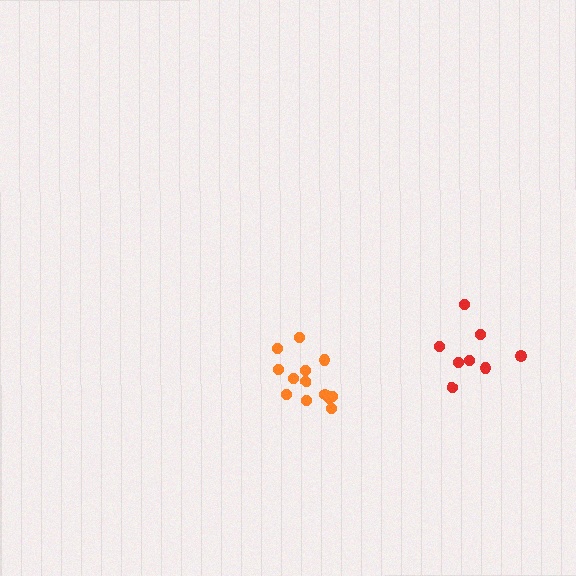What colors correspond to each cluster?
The clusters are colored: orange, red.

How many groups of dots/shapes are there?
There are 2 groups.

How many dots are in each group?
Group 1: 13 dots, Group 2: 8 dots (21 total).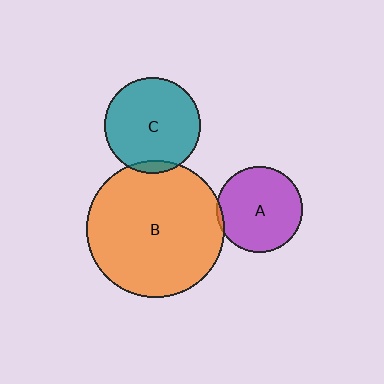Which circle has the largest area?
Circle B (orange).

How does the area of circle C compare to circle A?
Approximately 1.2 times.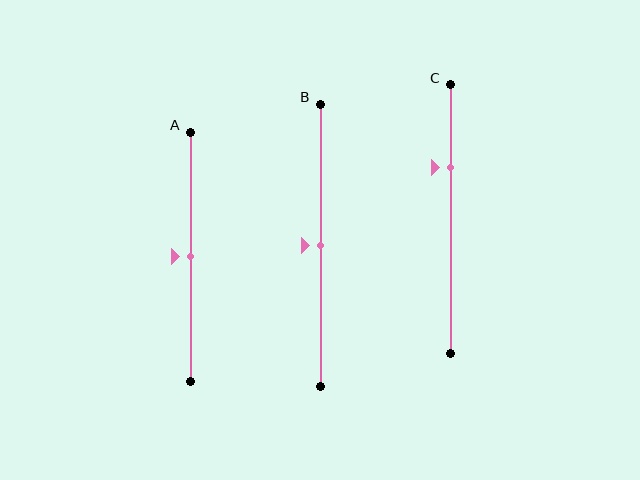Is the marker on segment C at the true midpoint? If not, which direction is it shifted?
No, the marker on segment C is shifted upward by about 19% of the segment length.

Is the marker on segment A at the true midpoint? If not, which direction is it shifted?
Yes, the marker on segment A is at the true midpoint.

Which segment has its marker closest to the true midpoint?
Segment A has its marker closest to the true midpoint.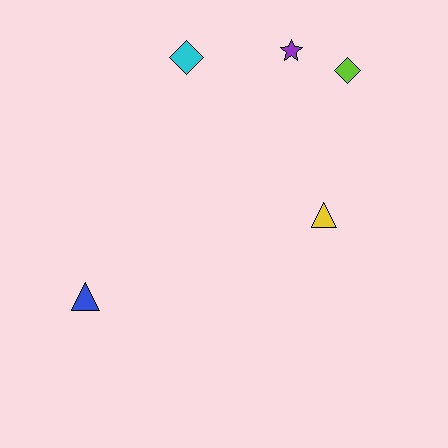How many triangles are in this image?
There are 2 triangles.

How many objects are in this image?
There are 5 objects.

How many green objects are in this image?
There are no green objects.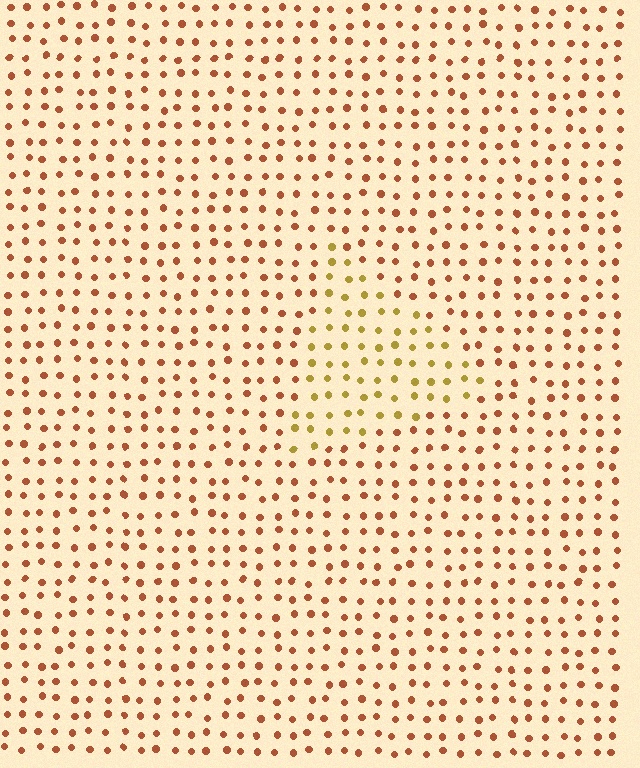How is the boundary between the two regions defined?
The boundary is defined purely by a slight shift in hue (about 35 degrees). Spacing, size, and orientation are identical on both sides.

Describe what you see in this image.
The image is filled with small brown elements in a uniform arrangement. A triangle-shaped region is visible where the elements are tinted to a slightly different hue, forming a subtle color boundary.